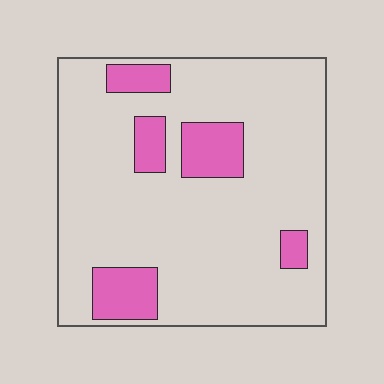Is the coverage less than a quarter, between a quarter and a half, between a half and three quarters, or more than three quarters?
Less than a quarter.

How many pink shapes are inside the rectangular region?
5.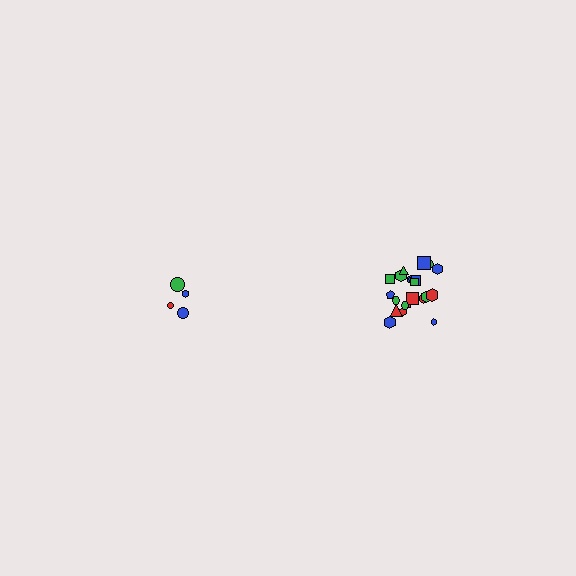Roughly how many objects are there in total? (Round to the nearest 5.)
Roughly 25 objects in total.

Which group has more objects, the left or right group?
The right group.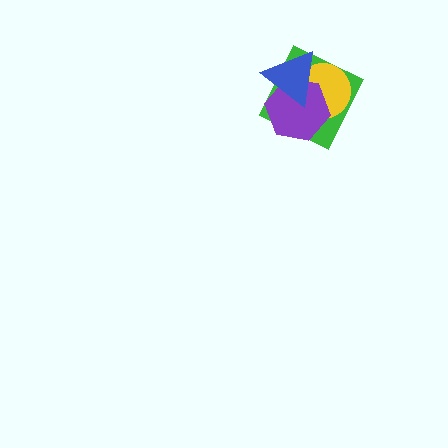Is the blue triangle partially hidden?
No, no other shape covers it.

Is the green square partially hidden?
Yes, it is partially covered by another shape.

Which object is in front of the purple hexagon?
The blue triangle is in front of the purple hexagon.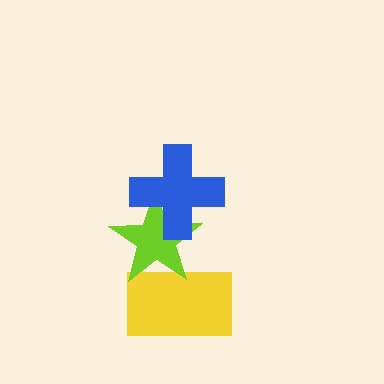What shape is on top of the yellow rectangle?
The lime star is on top of the yellow rectangle.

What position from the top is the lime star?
The lime star is 2nd from the top.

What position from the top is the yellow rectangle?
The yellow rectangle is 3rd from the top.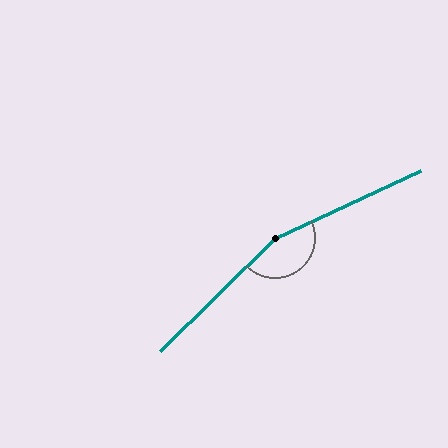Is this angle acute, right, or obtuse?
It is obtuse.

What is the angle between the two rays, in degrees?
Approximately 160 degrees.